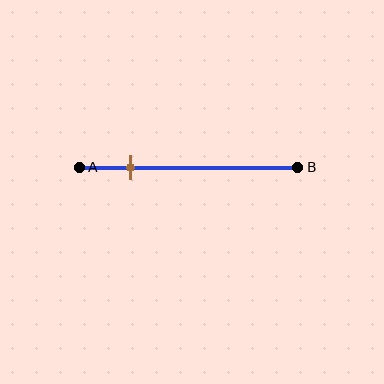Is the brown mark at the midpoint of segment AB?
No, the mark is at about 25% from A, not at the 50% midpoint.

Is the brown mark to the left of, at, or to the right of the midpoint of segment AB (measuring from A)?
The brown mark is to the left of the midpoint of segment AB.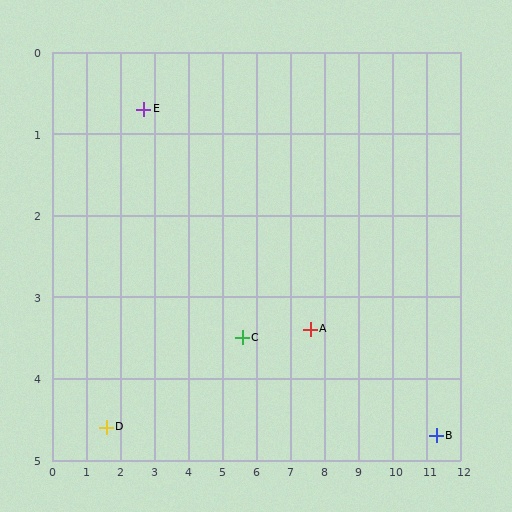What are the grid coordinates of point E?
Point E is at approximately (2.7, 0.7).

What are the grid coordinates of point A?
Point A is at approximately (7.6, 3.4).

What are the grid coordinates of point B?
Point B is at approximately (11.3, 4.7).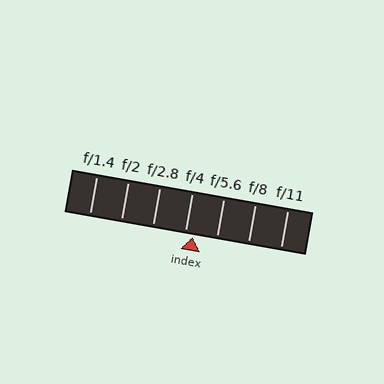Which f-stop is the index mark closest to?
The index mark is closest to f/4.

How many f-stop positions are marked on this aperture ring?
There are 7 f-stop positions marked.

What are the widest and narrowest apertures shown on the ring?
The widest aperture shown is f/1.4 and the narrowest is f/11.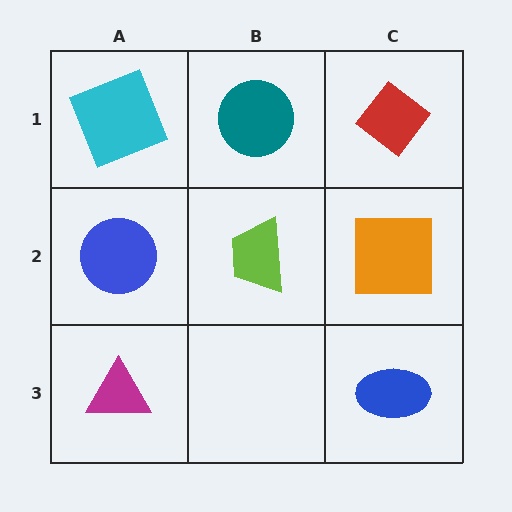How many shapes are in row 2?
3 shapes.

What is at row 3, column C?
A blue ellipse.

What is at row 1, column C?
A red diamond.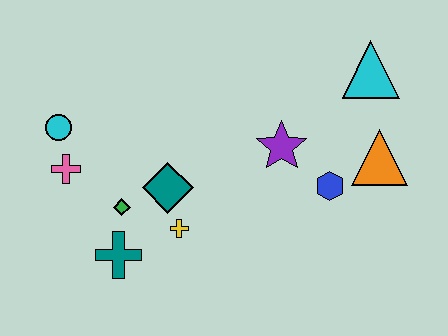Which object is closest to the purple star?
The blue hexagon is closest to the purple star.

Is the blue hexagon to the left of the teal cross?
No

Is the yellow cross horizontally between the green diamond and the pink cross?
No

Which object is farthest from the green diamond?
The cyan triangle is farthest from the green diamond.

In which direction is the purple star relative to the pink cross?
The purple star is to the right of the pink cross.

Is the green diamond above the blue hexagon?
No